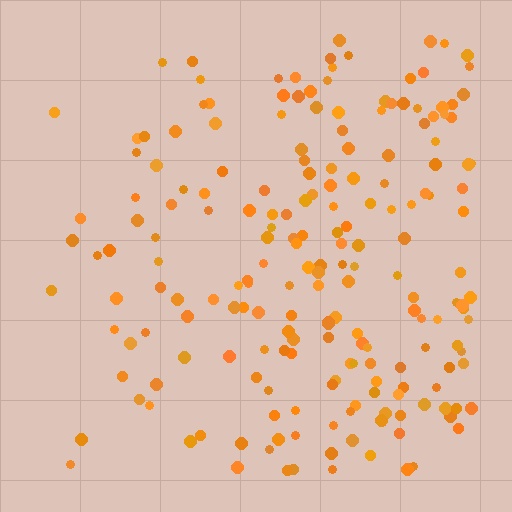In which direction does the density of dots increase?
From left to right, with the right side densest.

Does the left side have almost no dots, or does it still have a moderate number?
Still a moderate number, just noticeably fewer than the right.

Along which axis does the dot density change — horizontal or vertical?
Horizontal.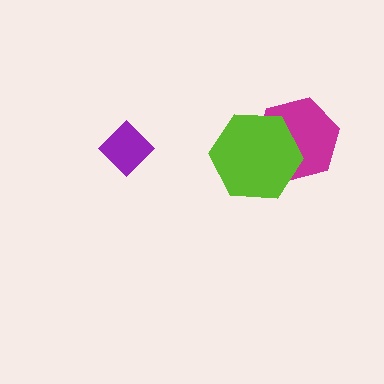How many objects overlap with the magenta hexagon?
1 object overlaps with the magenta hexagon.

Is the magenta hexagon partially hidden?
Yes, it is partially covered by another shape.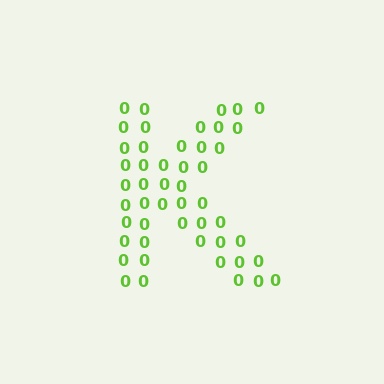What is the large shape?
The large shape is the letter K.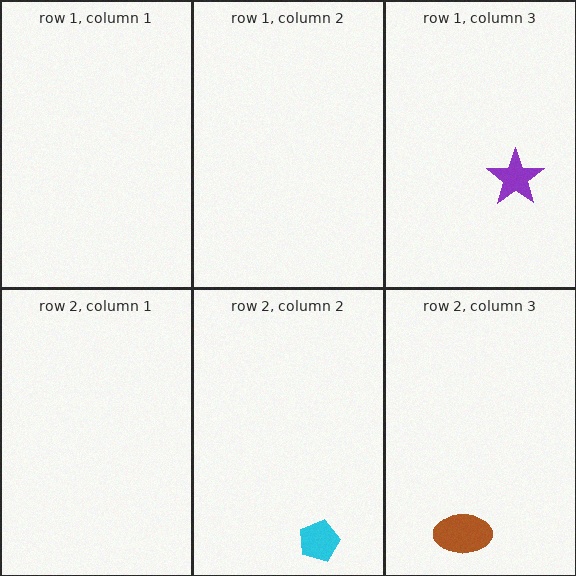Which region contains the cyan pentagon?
The row 2, column 2 region.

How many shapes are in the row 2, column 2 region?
1.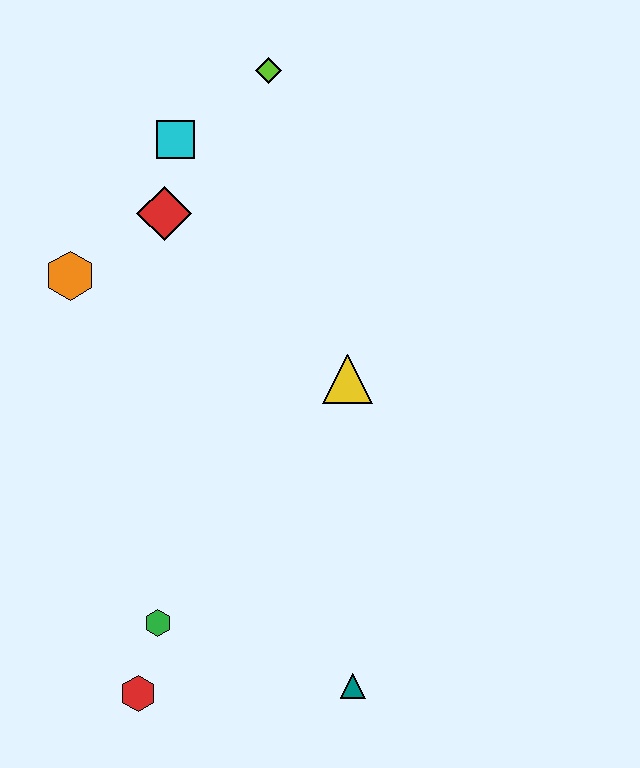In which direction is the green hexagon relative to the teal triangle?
The green hexagon is to the left of the teal triangle.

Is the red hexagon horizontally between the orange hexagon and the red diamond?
Yes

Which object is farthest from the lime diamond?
The red hexagon is farthest from the lime diamond.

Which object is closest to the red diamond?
The cyan square is closest to the red diamond.